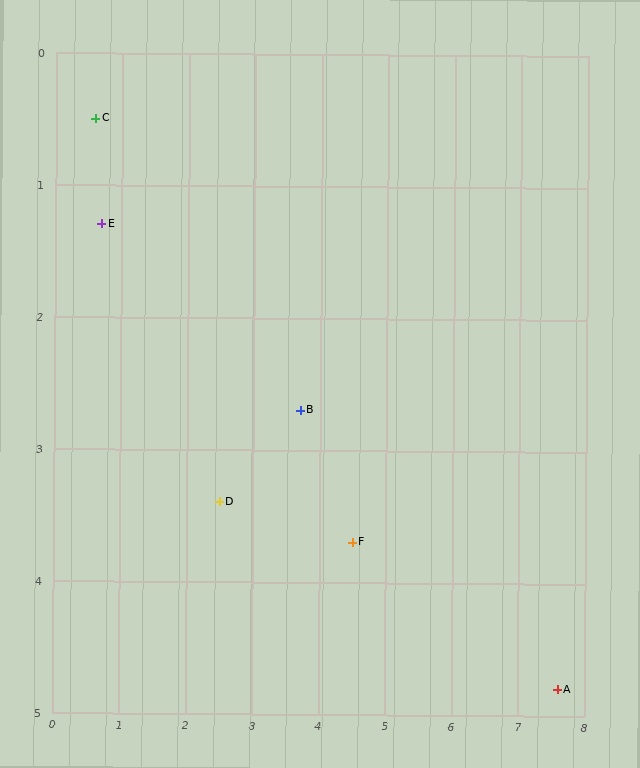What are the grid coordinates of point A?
Point A is at approximately (7.6, 4.8).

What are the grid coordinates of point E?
Point E is at approximately (0.7, 1.3).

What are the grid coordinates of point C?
Point C is at approximately (0.6, 0.5).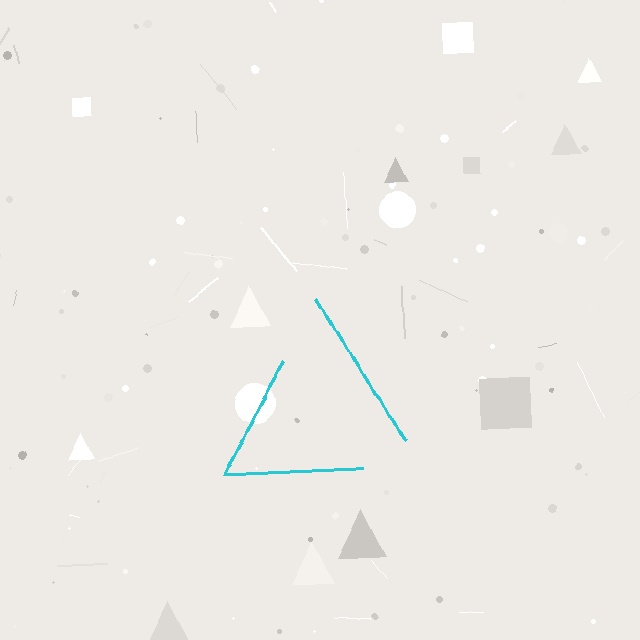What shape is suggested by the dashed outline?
The dashed outline suggests a triangle.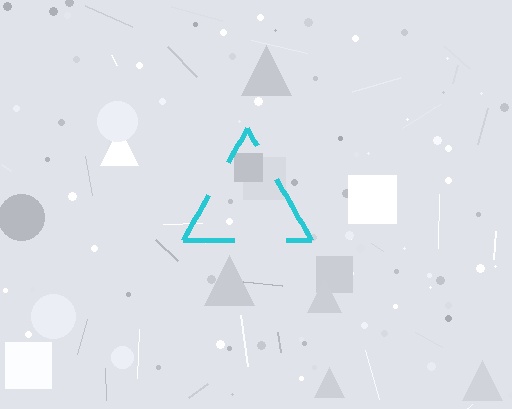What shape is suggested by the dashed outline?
The dashed outline suggests a triangle.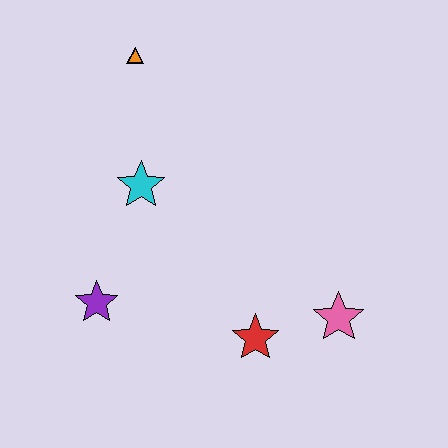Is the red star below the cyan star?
Yes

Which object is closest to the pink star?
The red star is closest to the pink star.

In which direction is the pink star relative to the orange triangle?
The pink star is below the orange triangle.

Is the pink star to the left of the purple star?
No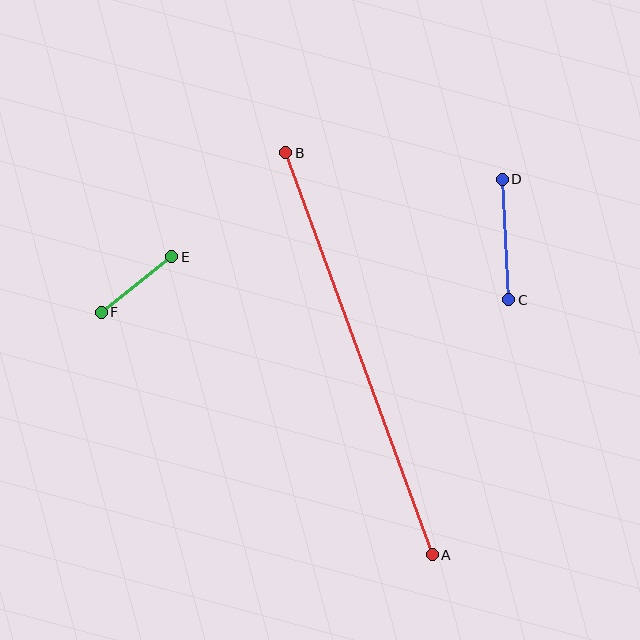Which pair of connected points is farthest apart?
Points A and B are farthest apart.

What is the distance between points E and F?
The distance is approximately 90 pixels.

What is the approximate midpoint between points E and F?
The midpoint is at approximately (136, 285) pixels.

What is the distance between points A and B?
The distance is approximately 428 pixels.